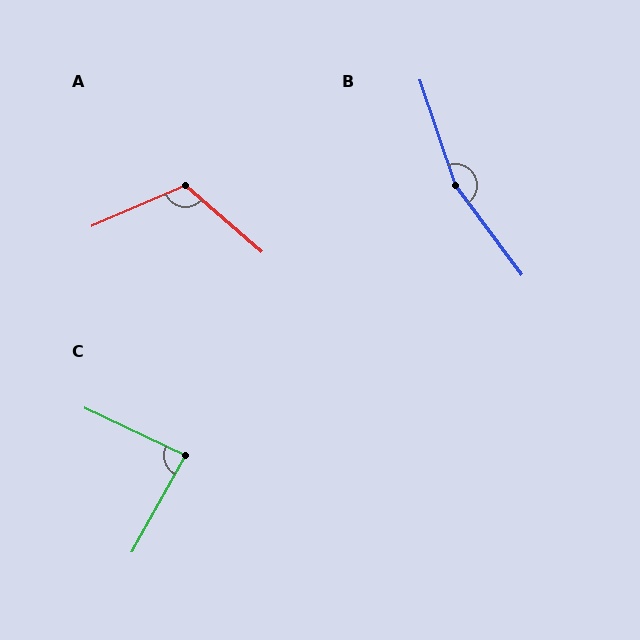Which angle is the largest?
B, at approximately 162 degrees.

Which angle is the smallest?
C, at approximately 86 degrees.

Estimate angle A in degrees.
Approximately 116 degrees.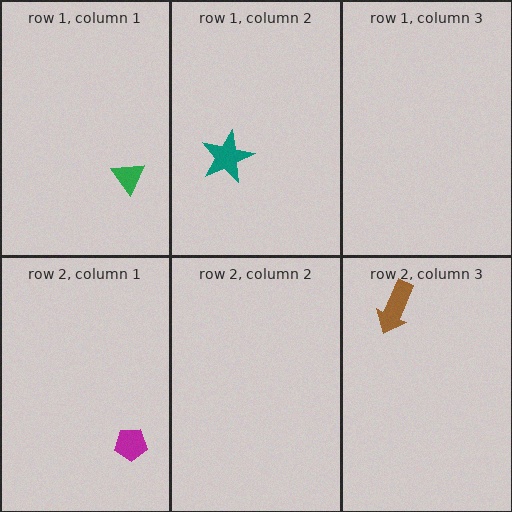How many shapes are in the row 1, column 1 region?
1.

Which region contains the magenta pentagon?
The row 2, column 1 region.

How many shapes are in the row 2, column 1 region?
1.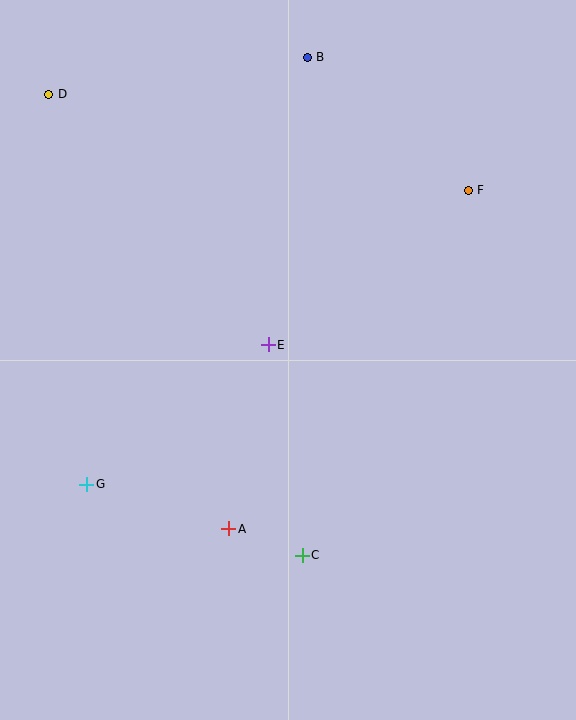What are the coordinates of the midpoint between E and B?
The midpoint between E and B is at (288, 201).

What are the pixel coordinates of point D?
Point D is at (48, 94).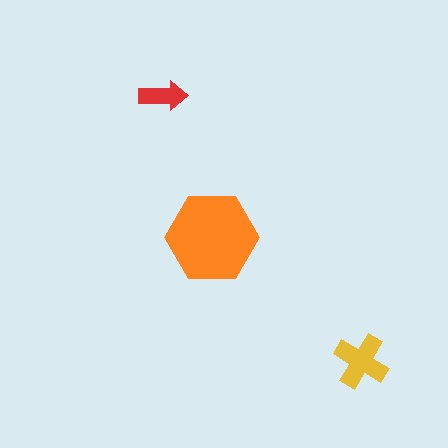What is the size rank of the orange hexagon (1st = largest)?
1st.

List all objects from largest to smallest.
The orange hexagon, the yellow cross, the red arrow.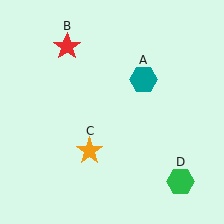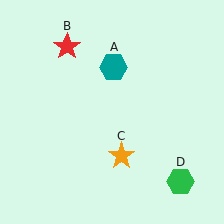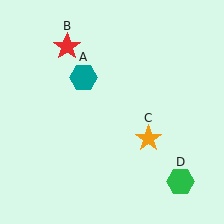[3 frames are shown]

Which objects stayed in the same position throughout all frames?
Red star (object B) and green hexagon (object D) remained stationary.